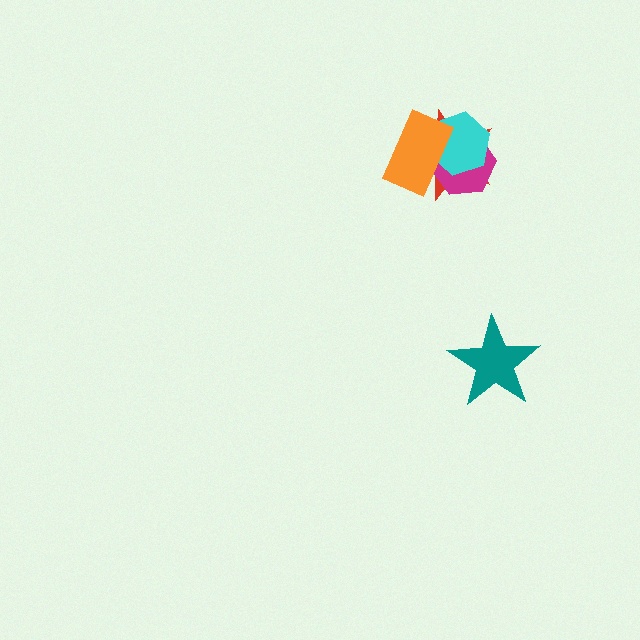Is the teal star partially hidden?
No, no other shape covers it.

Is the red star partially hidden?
Yes, it is partially covered by another shape.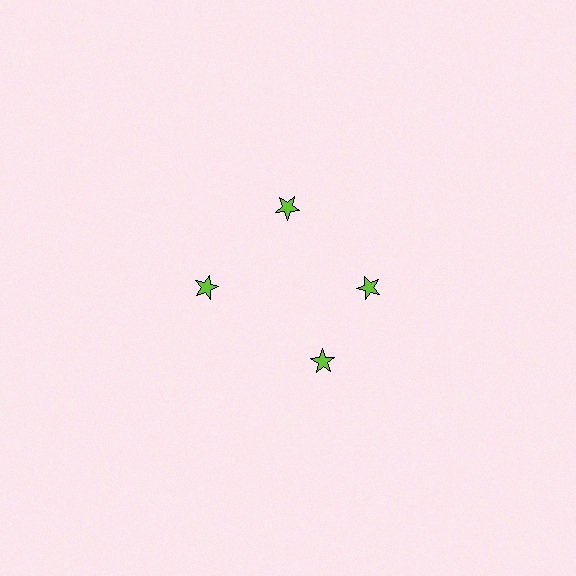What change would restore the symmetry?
The symmetry would be restored by rotating it back into even spacing with its neighbors so that all 4 stars sit at equal angles and equal distance from the center.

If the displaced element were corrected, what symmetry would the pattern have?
It would have 4-fold rotational symmetry — the pattern would map onto itself every 90 degrees.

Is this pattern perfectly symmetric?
No. The 4 lime stars are arranged in a ring, but one element near the 6 o'clock position is rotated out of alignment along the ring, breaking the 4-fold rotational symmetry.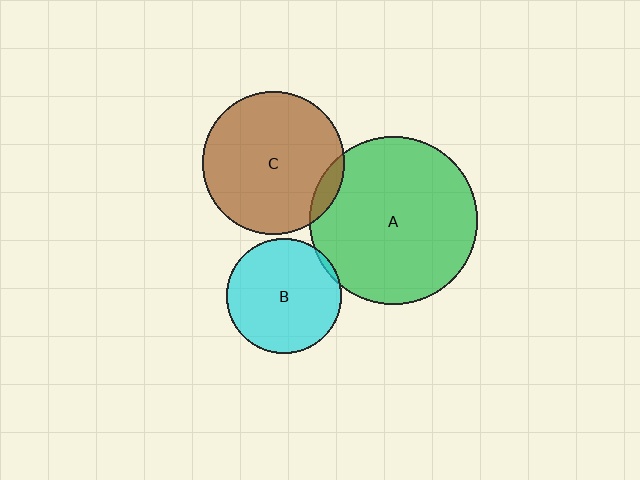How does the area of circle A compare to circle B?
Approximately 2.1 times.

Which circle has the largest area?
Circle A (green).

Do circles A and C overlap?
Yes.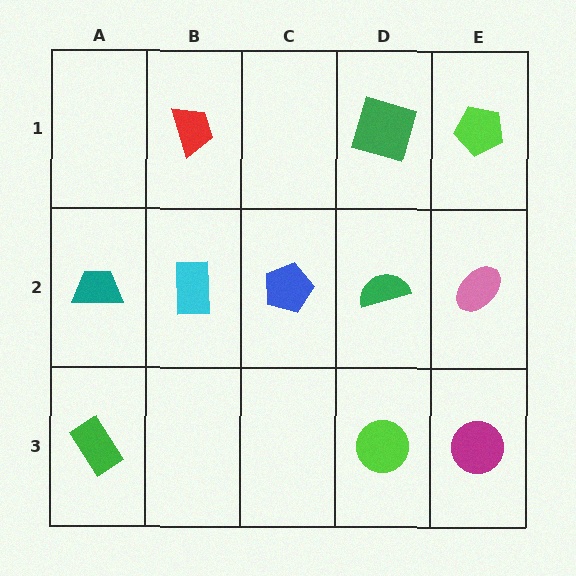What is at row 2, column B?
A cyan rectangle.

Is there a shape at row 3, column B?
No, that cell is empty.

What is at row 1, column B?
A red trapezoid.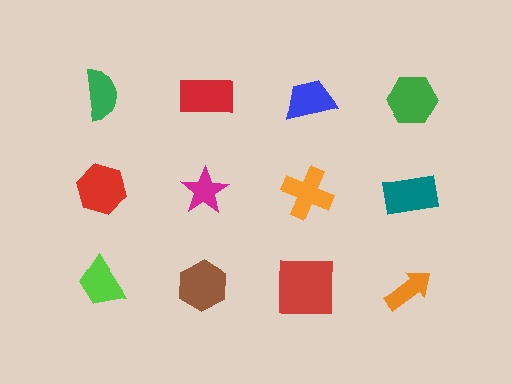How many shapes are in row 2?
4 shapes.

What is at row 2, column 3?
An orange cross.